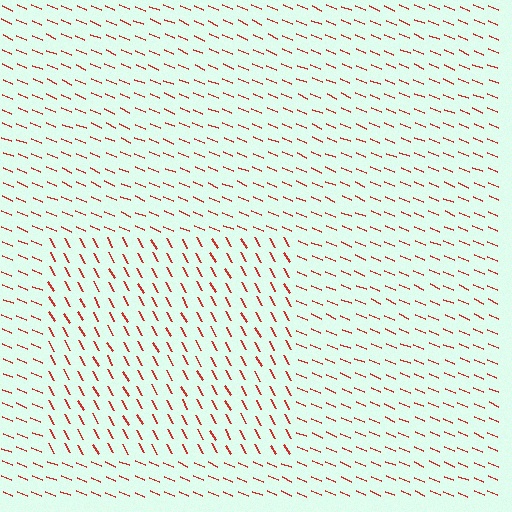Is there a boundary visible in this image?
Yes, there is a texture boundary formed by a change in line orientation.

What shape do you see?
I see a rectangle.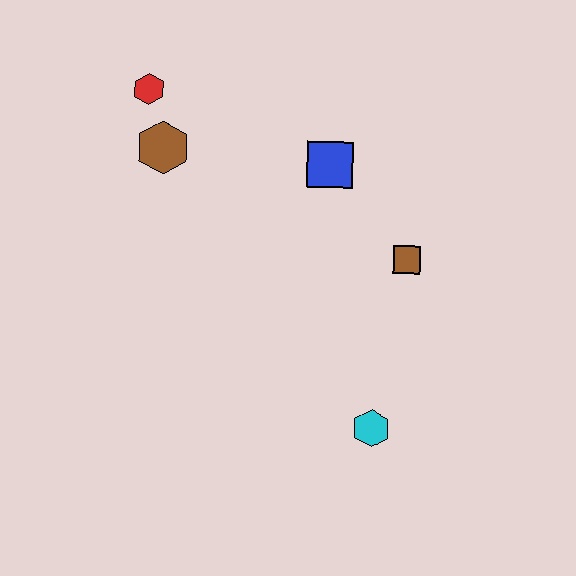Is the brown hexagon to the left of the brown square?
Yes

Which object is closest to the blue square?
The brown square is closest to the blue square.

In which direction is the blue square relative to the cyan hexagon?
The blue square is above the cyan hexagon.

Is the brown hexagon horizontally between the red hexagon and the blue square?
Yes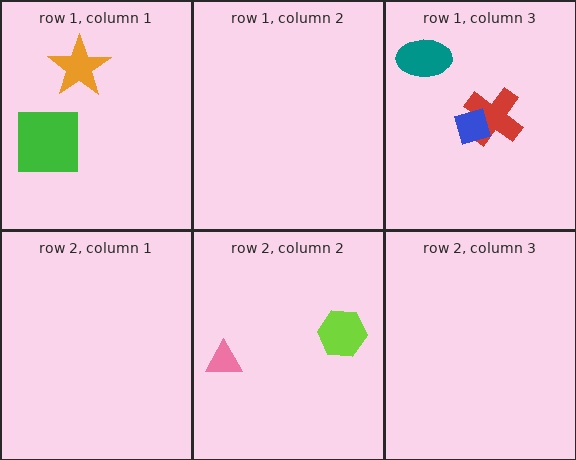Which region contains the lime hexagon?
The row 2, column 2 region.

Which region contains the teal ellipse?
The row 1, column 3 region.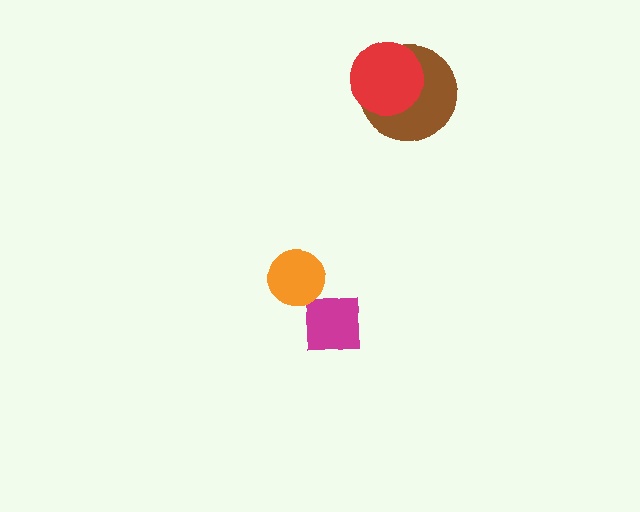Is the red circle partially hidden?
No, no other shape covers it.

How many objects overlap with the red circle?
1 object overlaps with the red circle.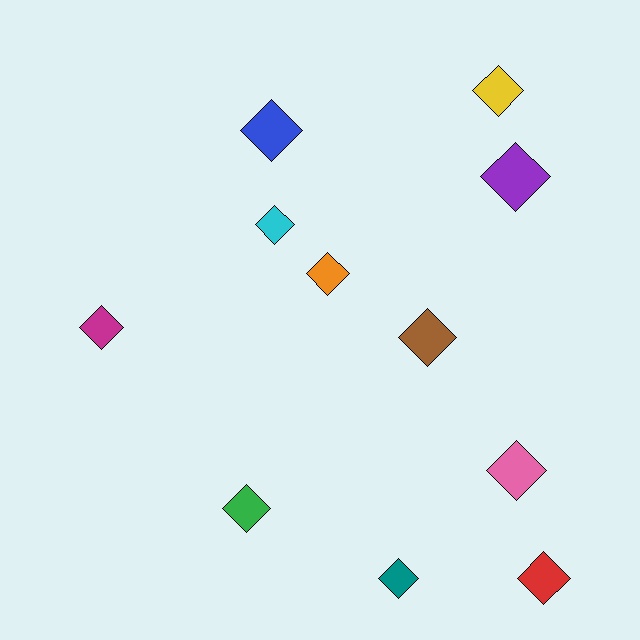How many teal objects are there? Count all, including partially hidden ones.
There is 1 teal object.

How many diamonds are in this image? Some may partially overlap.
There are 11 diamonds.